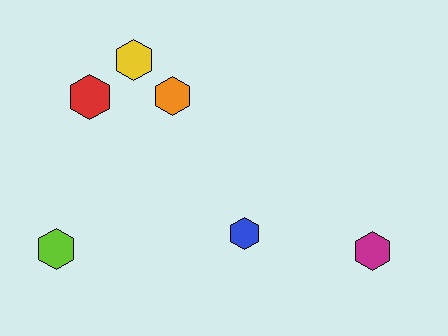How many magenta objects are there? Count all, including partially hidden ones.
There is 1 magenta object.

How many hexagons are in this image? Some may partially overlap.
There are 6 hexagons.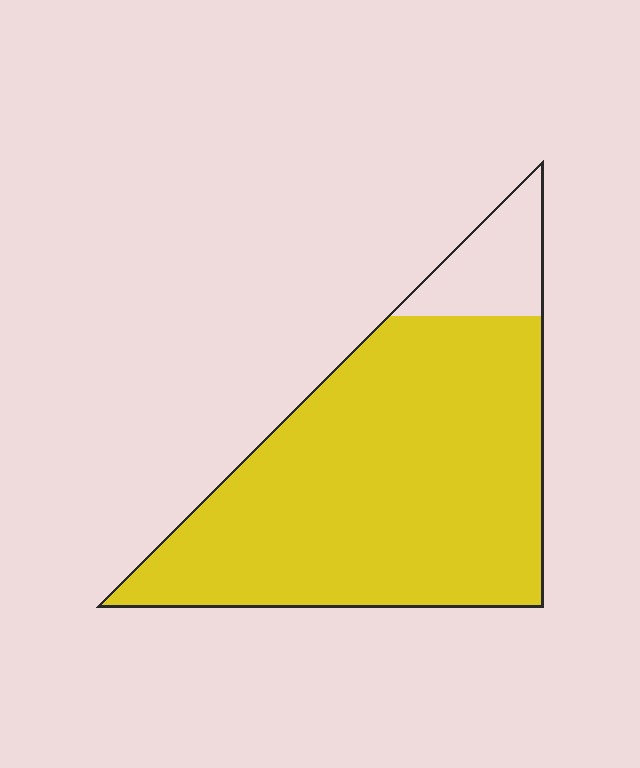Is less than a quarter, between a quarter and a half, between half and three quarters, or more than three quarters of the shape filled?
More than three quarters.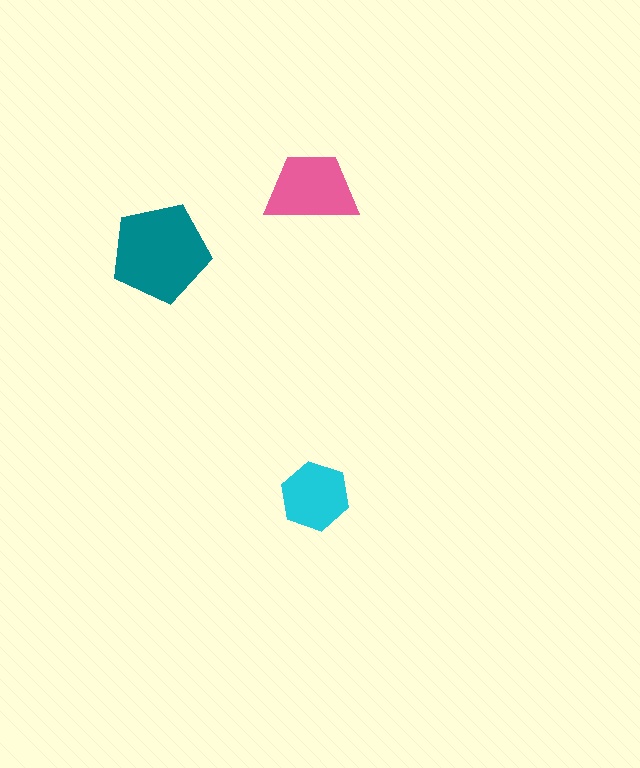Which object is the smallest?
The cyan hexagon.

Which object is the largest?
The teal pentagon.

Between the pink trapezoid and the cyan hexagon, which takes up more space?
The pink trapezoid.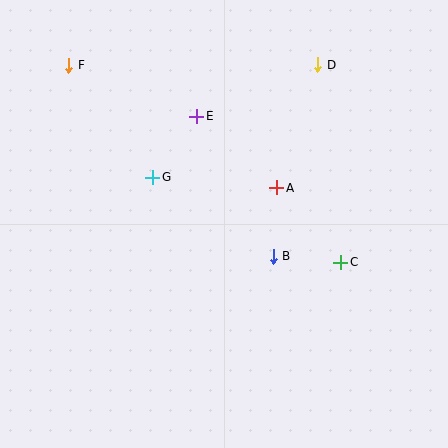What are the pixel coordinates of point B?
Point B is at (273, 256).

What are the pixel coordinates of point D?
Point D is at (318, 65).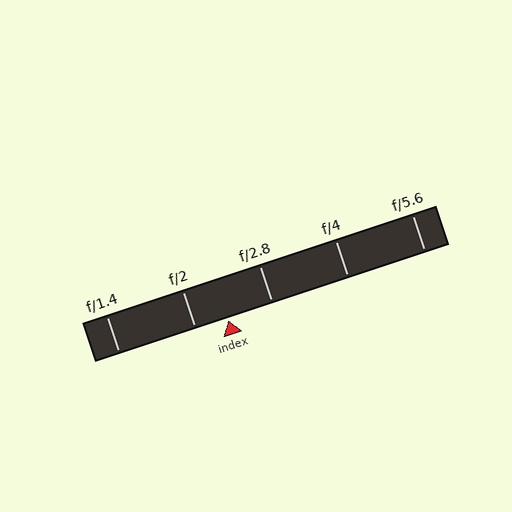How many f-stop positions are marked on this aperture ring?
There are 5 f-stop positions marked.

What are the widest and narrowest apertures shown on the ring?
The widest aperture shown is f/1.4 and the narrowest is f/5.6.